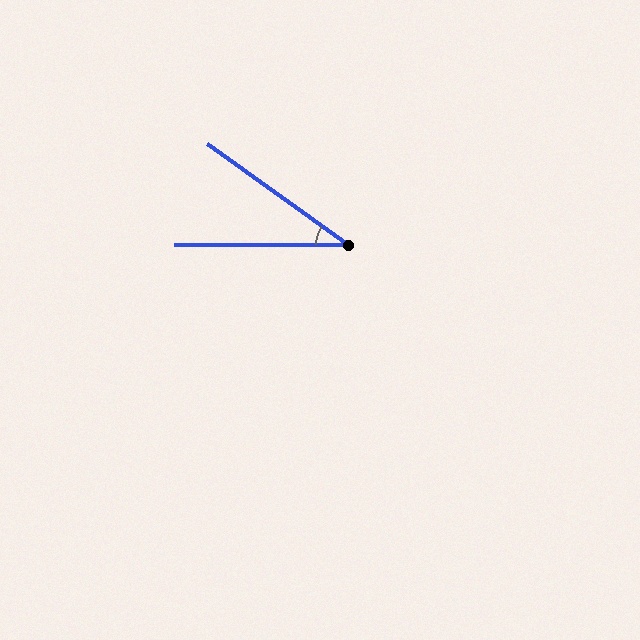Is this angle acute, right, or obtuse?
It is acute.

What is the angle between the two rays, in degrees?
Approximately 36 degrees.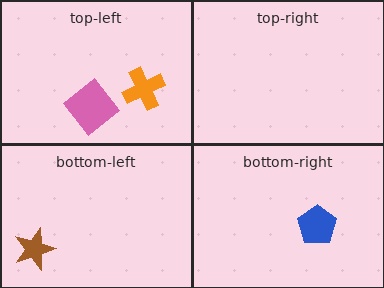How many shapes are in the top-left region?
2.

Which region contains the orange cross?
The top-left region.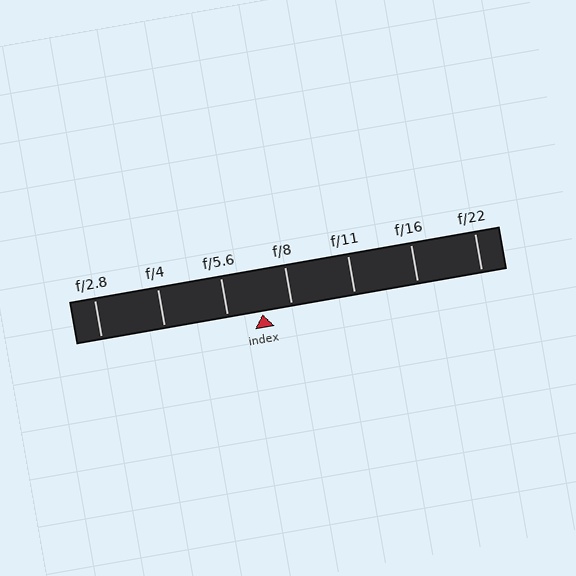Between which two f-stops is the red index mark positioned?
The index mark is between f/5.6 and f/8.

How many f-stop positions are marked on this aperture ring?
There are 7 f-stop positions marked.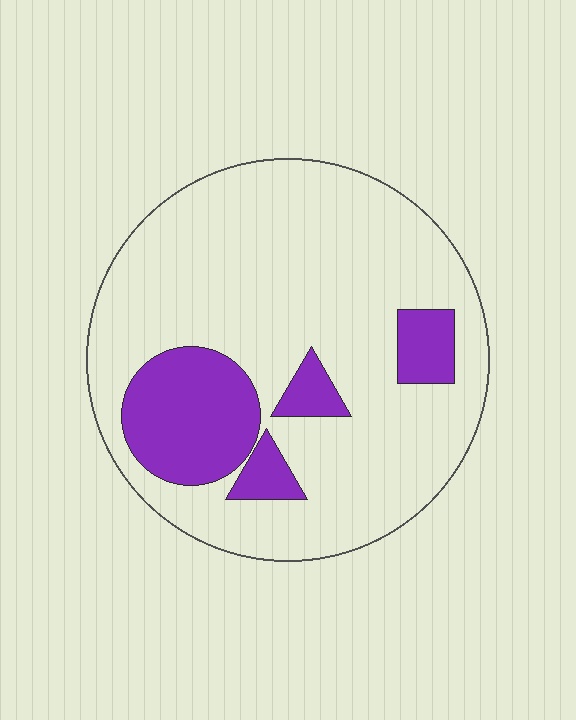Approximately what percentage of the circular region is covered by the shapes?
Approximately 20%.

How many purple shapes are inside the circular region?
4.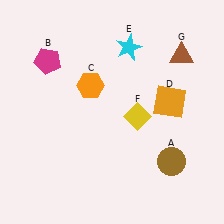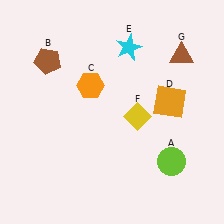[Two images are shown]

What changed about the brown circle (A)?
In Image 1, A is brown. In Image 2, it changed to lime.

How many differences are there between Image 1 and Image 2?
There are 2 differences between the two images.